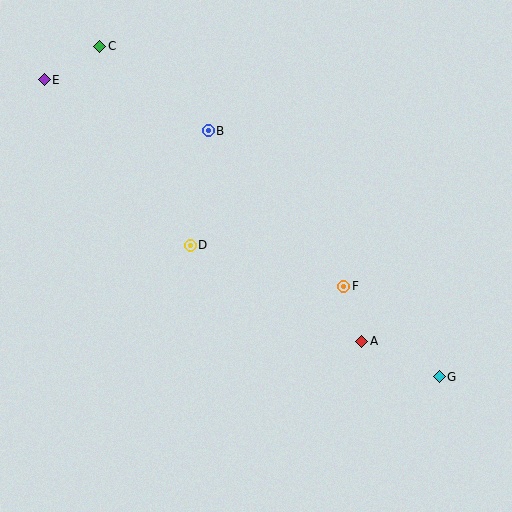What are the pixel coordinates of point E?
Point E is at (44, 80).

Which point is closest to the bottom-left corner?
Point D is closest to the bottom-left corner.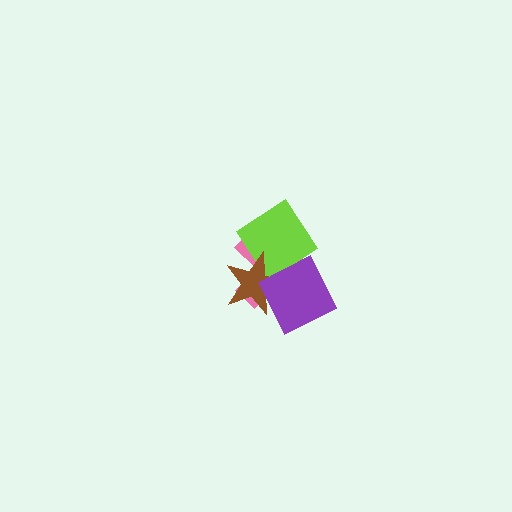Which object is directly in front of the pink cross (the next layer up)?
The lime diamond is directly in front of the pink cross.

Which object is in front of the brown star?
The purple diamond is in front of the brown star.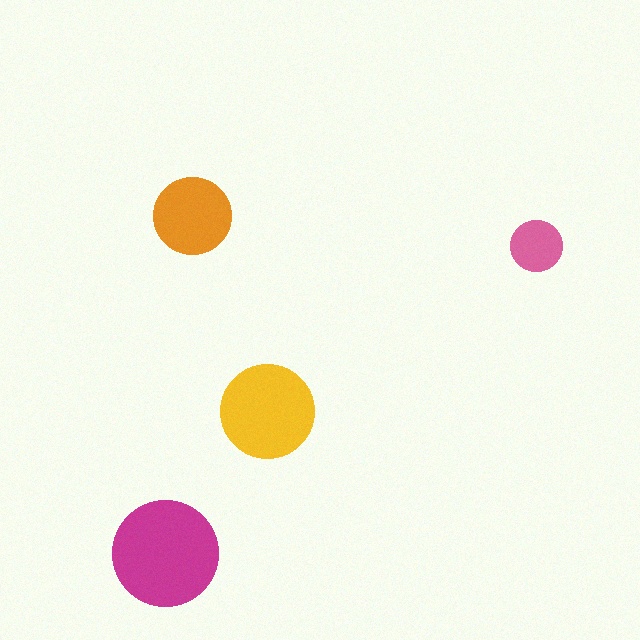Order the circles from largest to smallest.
the magenta one, the yellow one, the orange one, the pink one.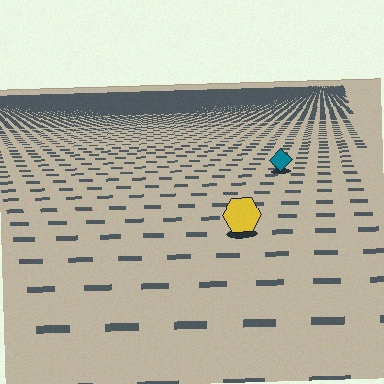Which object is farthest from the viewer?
The teal diamond is farthest from the viewer. It appears smaller and the ground texture around it is denser.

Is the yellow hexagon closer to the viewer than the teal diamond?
Yes. The yellow hexagon is closer — you can tell from the texture gradient: the ground texture is coarser near it.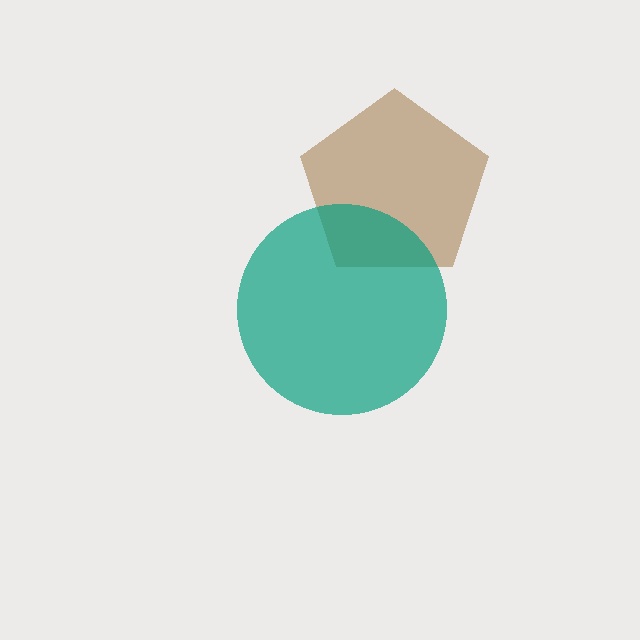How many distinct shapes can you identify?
There are 2 distinct shapes: a brown pentagon, a teal circle.